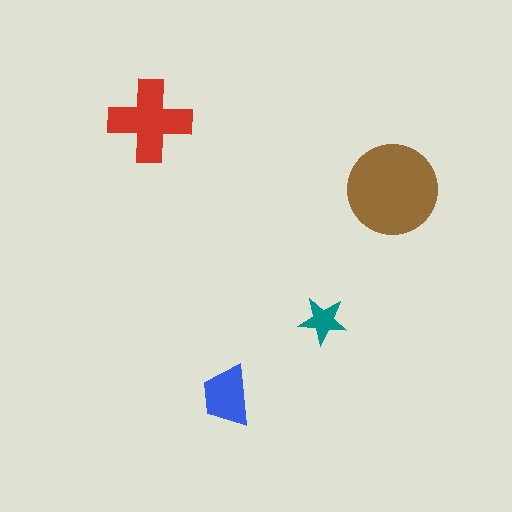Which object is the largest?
The brown circle.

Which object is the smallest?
The teal star.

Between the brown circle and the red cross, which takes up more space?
The brown circle.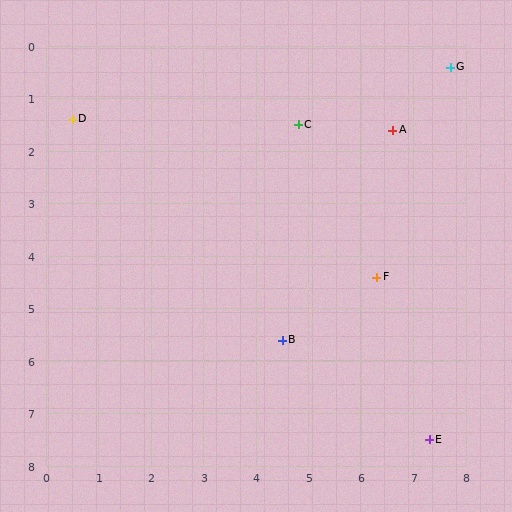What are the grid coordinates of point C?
Point C is at approximately (4.8, 1.5).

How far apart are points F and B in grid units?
Points F and B are about 2.2 grid units apart.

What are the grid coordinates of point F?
Point F is at approximately (6.3, 4.4).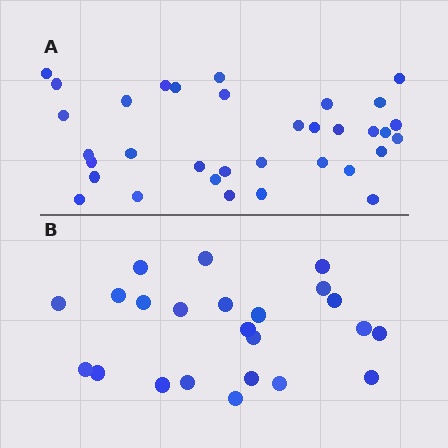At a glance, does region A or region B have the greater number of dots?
Region A (the top region) has more dots.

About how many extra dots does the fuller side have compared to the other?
Region A has roughly 12 or so more dots than region B.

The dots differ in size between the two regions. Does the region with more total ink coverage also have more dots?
No. Region B has more total ink coverage because its dots are larger, but region A actually contains more individual dots. Total area can be misleading — the number of items is what matters here.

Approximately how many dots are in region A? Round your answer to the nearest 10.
About 30 dots. (The exact count is 34, which rounds to 30.)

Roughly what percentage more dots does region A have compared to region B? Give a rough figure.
About 50% more.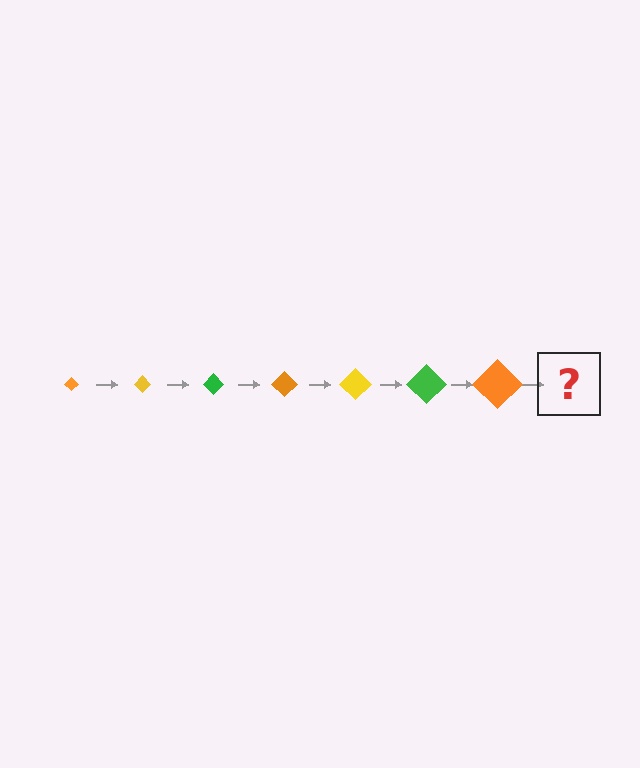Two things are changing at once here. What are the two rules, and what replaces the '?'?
The two rules are that the diamond grows larger each step and the color cycles through orange, yellow, and green. The '?' should be a yellow diamond, larger than the previous one.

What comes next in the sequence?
The next element should be a yellow diamond, larger than the previous one.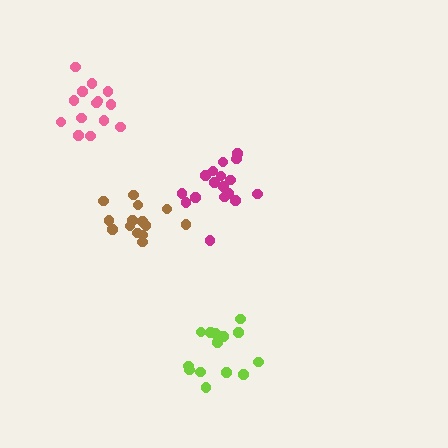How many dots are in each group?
Group 1: 14 dots, Group 2: 14 dots, Group 3: 14 dots, Group 4: 17 dots (59 total).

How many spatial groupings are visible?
There are 4 spatial groupings.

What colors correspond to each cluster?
The clusters are colored: brown, pink, lime, magenta.